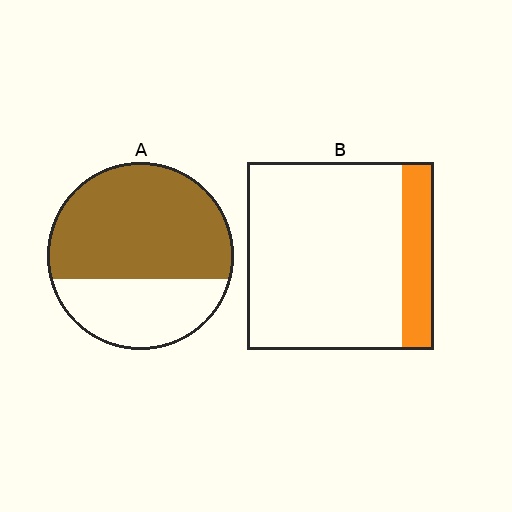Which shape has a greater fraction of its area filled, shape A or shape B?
Shape A.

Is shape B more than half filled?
No.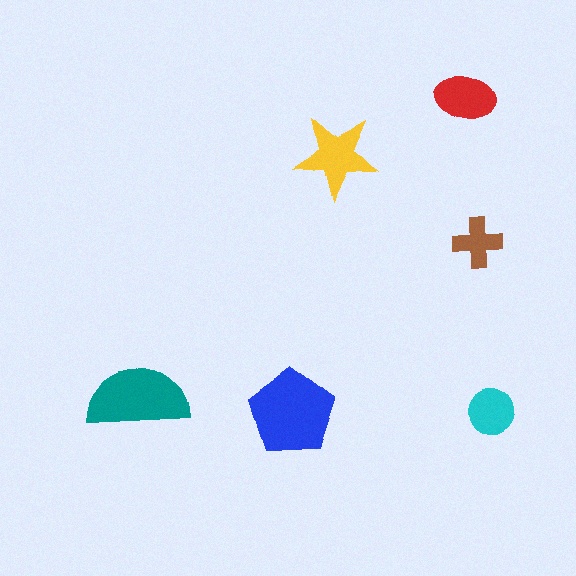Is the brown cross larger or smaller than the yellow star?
Smaller.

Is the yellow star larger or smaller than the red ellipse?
Larger.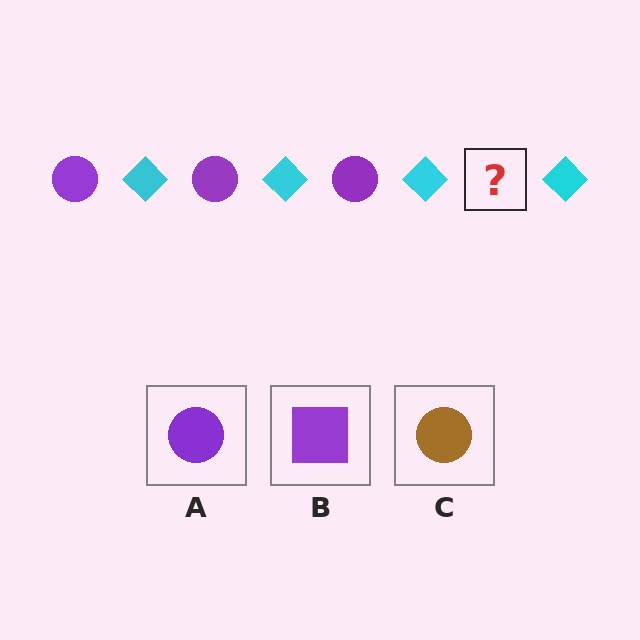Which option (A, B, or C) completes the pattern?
A.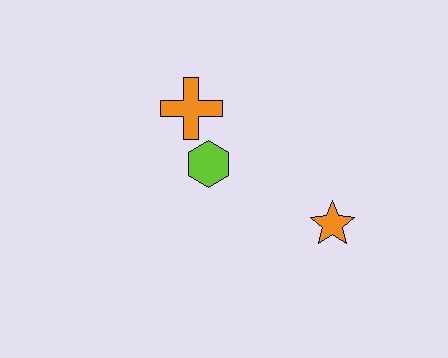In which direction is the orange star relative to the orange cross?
The orange star is to the right of the orange cross.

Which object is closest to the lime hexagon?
The orange cross is closest to the lime hexagon.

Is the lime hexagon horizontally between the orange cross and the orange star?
Yes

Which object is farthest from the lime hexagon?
The orange star is farthest from the lime hexagon.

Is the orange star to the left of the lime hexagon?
No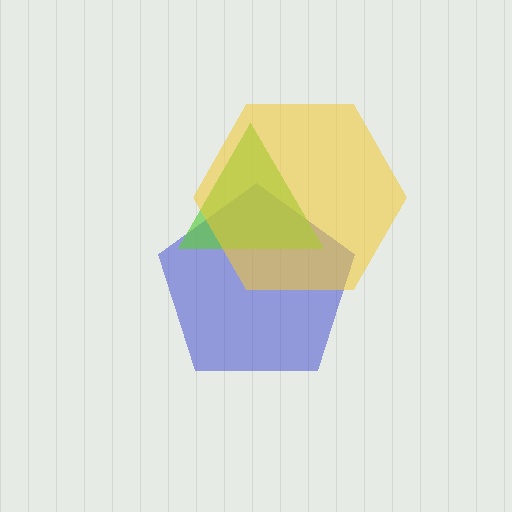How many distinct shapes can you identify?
There are 3 distinct shapes: a blue pentagon, a lime triangle, a yellow hexagon.